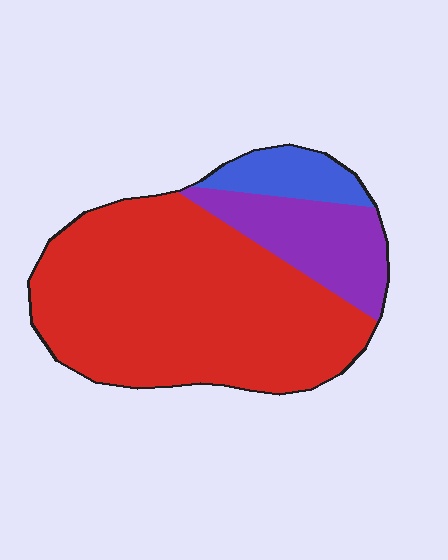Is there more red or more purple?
Red.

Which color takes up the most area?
Red, at roughly 70%.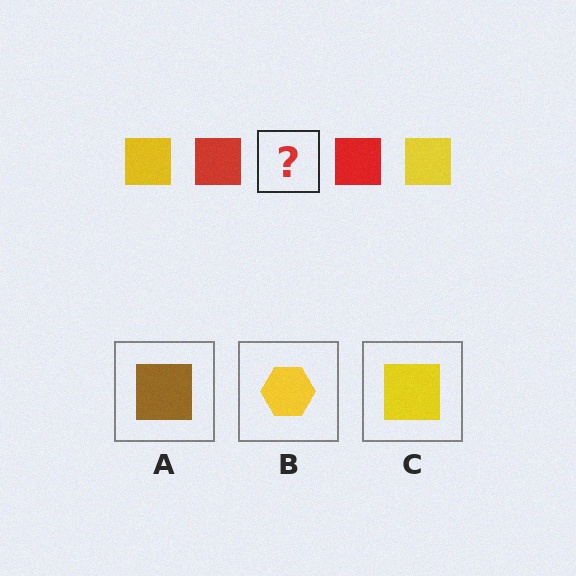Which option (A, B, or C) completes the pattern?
C.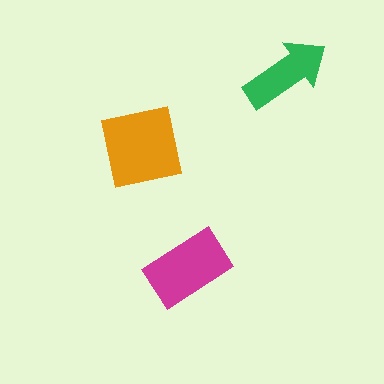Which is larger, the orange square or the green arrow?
The orange square.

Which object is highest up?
The green arrow is topmost.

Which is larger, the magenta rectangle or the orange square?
The orange square.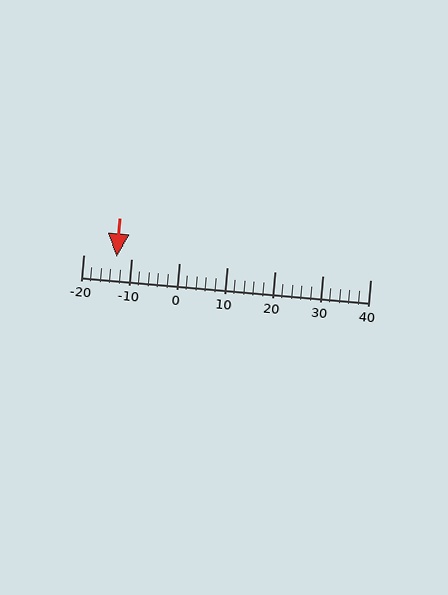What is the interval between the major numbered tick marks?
The major tick marks are spaced 10 units apart.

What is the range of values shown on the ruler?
The ruler shows values from -20 to 40.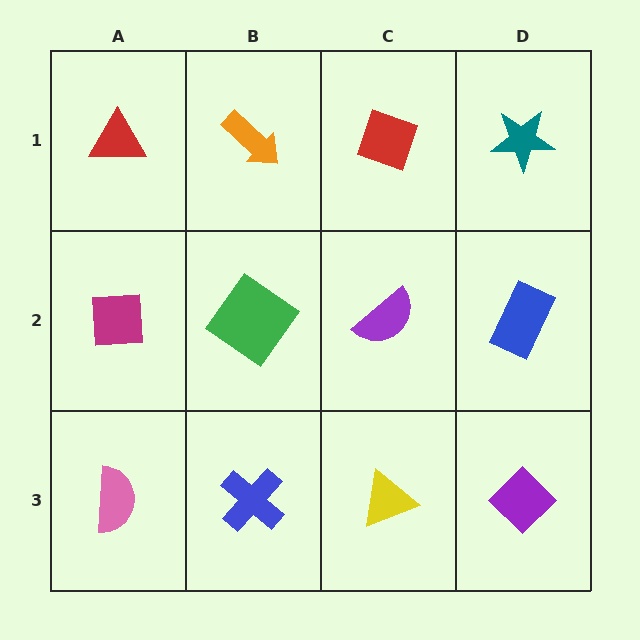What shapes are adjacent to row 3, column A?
A magenta square (row 2, column A), a blue cross (row 3, column B).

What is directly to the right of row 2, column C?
A blue rectangle.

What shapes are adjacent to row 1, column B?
A green diamond (row 2, column B), a red triangle (row 1, column A), a red diamond (row 1, column C).